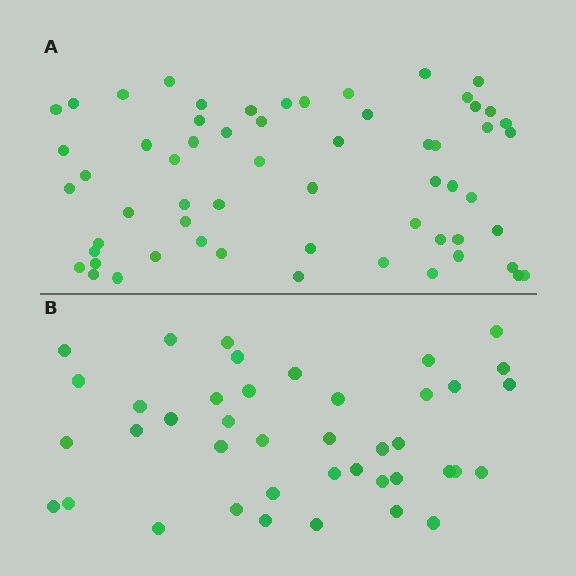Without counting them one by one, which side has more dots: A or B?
Region A (the top region) has more dots.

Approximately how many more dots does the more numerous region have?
Region A has approximately 20 more dots than region B.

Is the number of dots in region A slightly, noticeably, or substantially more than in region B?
Region A has substantially more. The ratio is roughly 1.5 to 1.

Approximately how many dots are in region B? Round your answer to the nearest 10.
About 40 dots. (The exact count is 41, which rounds to 40.)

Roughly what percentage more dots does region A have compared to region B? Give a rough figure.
About 45% more.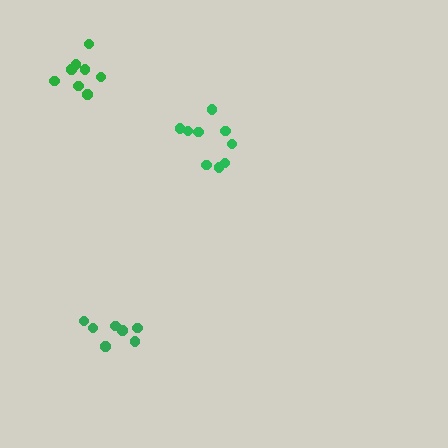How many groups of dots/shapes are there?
There are 3 groups.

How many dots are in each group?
Group 1: 9 dots, Group 2: 7 dots, Group 3: 8 dots (24 total).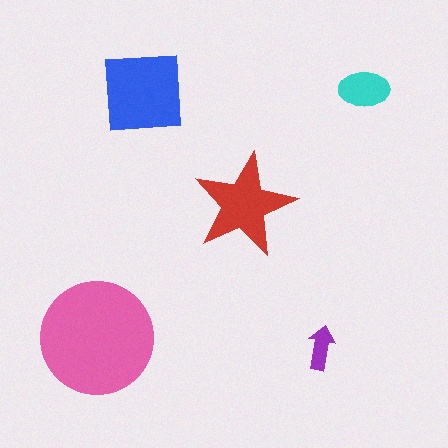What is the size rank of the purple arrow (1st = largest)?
5th.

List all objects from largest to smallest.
The pink circle, the blue square, the red star, the cyan ellipse, the purple arrow.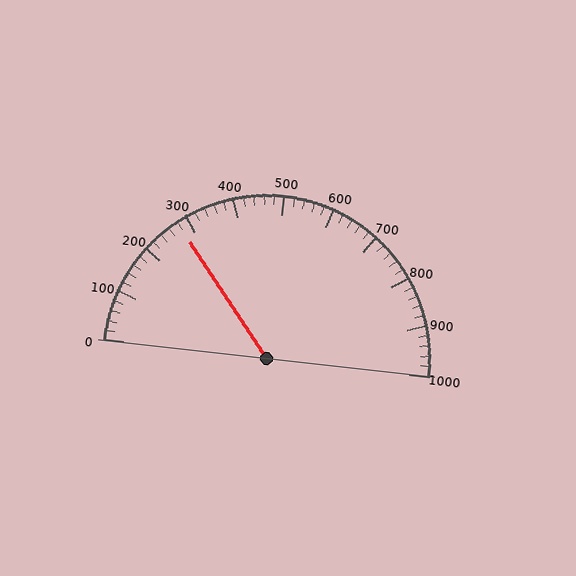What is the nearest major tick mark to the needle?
The nearest major tick mark is 300.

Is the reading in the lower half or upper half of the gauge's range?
The reading is in the lower half of the range (0 to 1000).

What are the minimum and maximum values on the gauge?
The gauge ranges from 0 to 1000.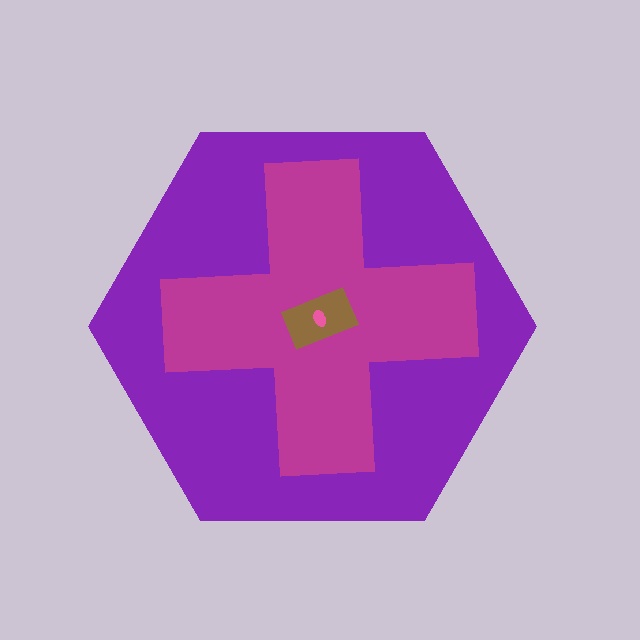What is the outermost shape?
The purple hexagon.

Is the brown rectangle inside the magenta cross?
Yes.